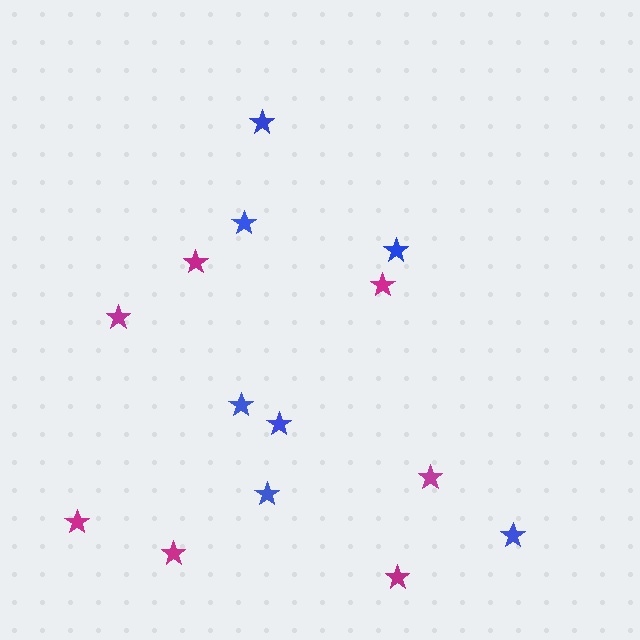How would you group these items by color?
There are 2 groups: one group of blue stars (7) and one group of magenta stars (7).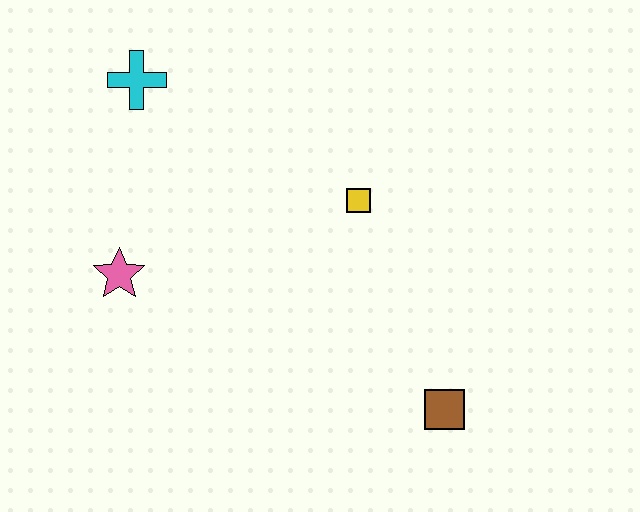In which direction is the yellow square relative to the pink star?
The yellow square is to the right of the pink star.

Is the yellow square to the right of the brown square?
No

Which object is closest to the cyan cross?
The pink star is closest to the cyan cross.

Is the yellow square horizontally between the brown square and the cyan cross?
Yes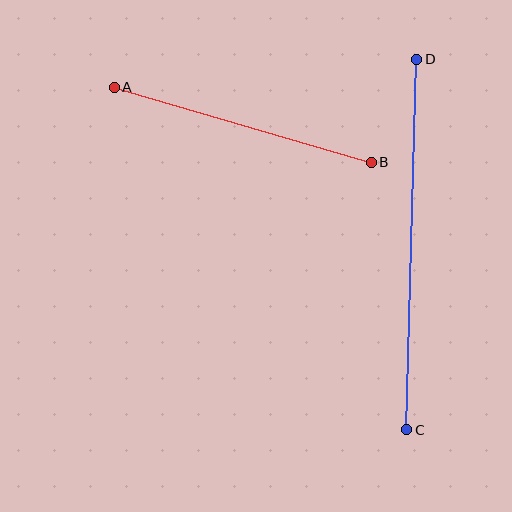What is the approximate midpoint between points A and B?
The midpoint is at approximately (243, 125) pixels.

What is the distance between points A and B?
The distance is approximately 268 pixels.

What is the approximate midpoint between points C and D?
The midpoint is at approximately (412, 245) pixels.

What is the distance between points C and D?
The distance is approximately 371 pixels.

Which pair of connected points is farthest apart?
Points C and D are farthest apart.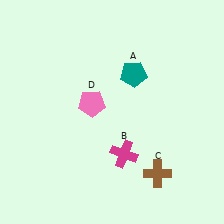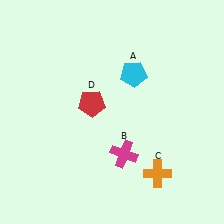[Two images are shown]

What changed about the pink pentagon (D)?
In Image 1, D is pink. In Image 2, it changed to red.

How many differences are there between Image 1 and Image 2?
There are 3 differences between the two images.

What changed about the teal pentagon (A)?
In Image 1, A is teal. In Image 2, it changed to cyan.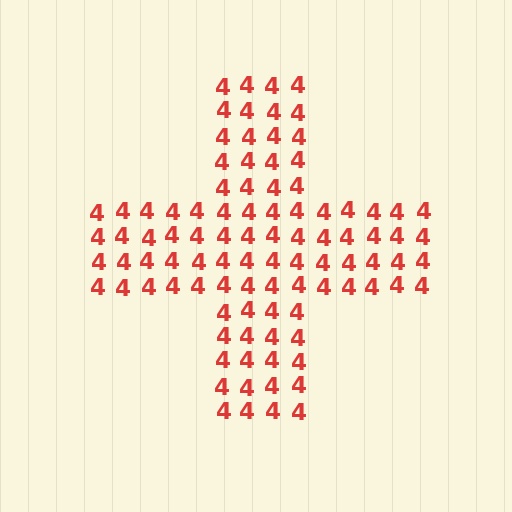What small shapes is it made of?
It is made of small digit 4's.